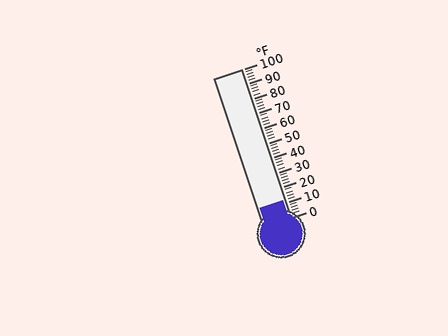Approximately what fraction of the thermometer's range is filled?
The thermometer is filled to approximately 10% of its range.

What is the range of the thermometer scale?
The thermometer scale ranges from 0°F to 100°F.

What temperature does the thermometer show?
The thermometer shows approximately 12°F.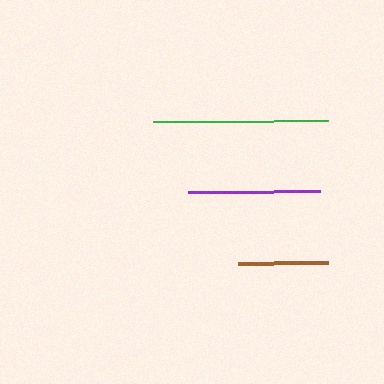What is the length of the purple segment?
The purple segment is approximately 132 pixels long.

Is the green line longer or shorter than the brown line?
The green line is longer than the brown line.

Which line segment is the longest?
The green line is the longest at approximately 174 pixels.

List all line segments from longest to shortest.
From longest to shortest: green, purple, brown.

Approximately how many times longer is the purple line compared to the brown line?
The purple line is approximately 1.5 times the length of the brown line.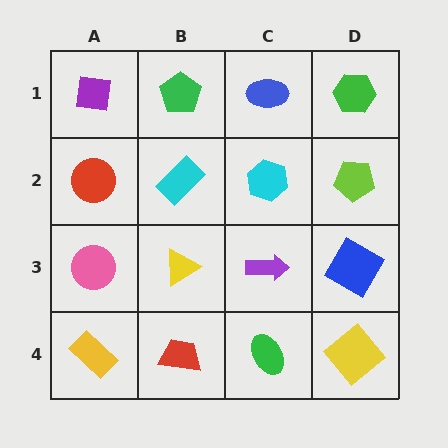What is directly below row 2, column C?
A purple arrow.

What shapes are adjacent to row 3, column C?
A cyan hexagon (row 2, column C), a green ellipse (row 4, column C), a yellow triangle (row 3, column B), a blue square (row 3, column D).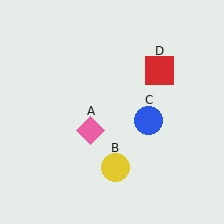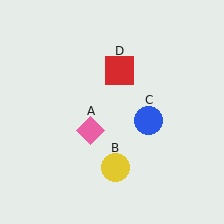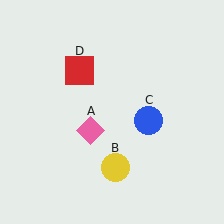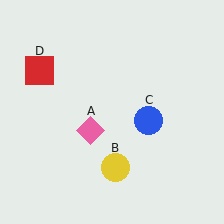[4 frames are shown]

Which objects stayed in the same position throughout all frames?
Pink diamond (object A) and yellow circle (object B) and blue circle (object C) remained stationary.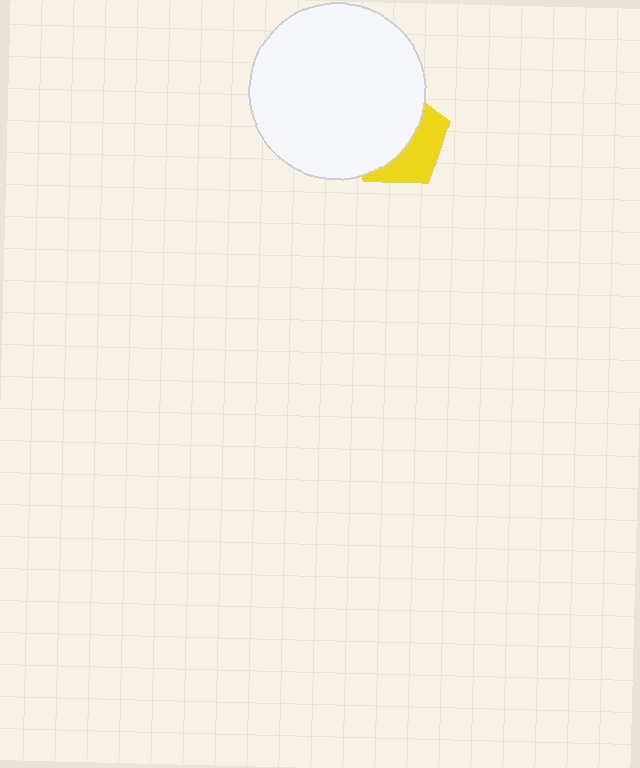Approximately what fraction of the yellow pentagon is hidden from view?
Roughly 61% of the yellow pentagon is hidden behind the white circle.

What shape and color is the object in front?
The object in front is a white circle.